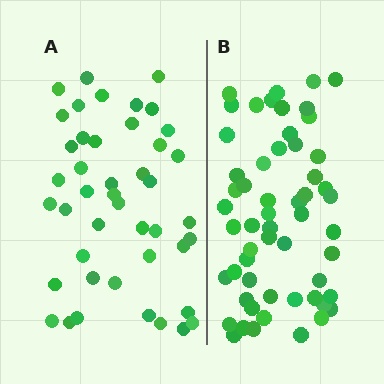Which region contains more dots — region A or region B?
Region B (the right region) has more dots.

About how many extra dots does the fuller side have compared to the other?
Region B has roughly 12 or so more dots than region A.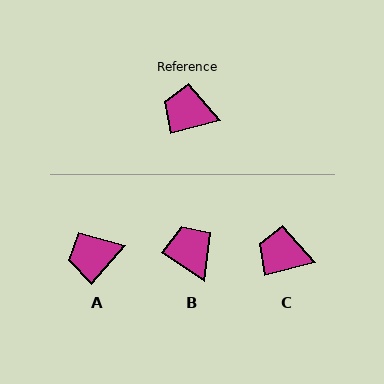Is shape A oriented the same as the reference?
No, it is off by about 34 degrees.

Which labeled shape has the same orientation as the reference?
C.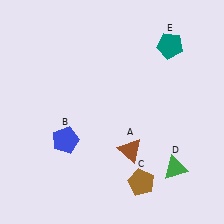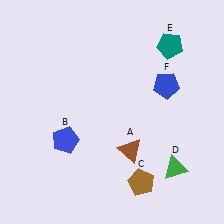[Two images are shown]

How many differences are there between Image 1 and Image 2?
There is 1 difference between the two images.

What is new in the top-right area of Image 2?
A blue pentagon (F) was added in the top-right area of Image 2.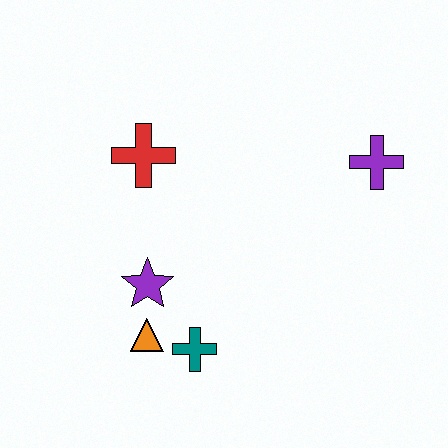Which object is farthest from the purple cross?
The orange triangle is farthest from the purple cross.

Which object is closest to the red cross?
The purple star is closest to the red cross.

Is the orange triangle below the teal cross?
No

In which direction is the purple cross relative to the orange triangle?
The purple cross is to the right of the orange triangle.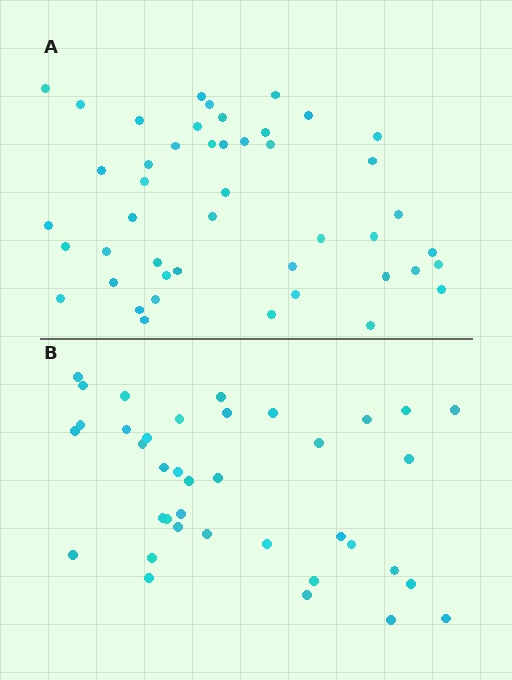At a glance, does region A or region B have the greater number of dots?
Region A (the top region) has more dots.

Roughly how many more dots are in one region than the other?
Region A has roughly 8 or so more dots than region B.